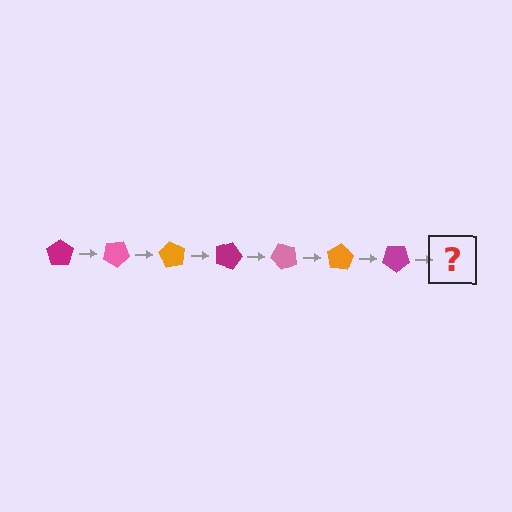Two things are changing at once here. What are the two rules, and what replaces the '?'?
The two rules are that it rotates 30 degrees each step and the color cycles through magenta, pink, and orange. The '?' should be a pink pentagon, rotated 210 degrees from the start.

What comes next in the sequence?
The next element should be a pink pentagon, rotated 210 degrees from the start.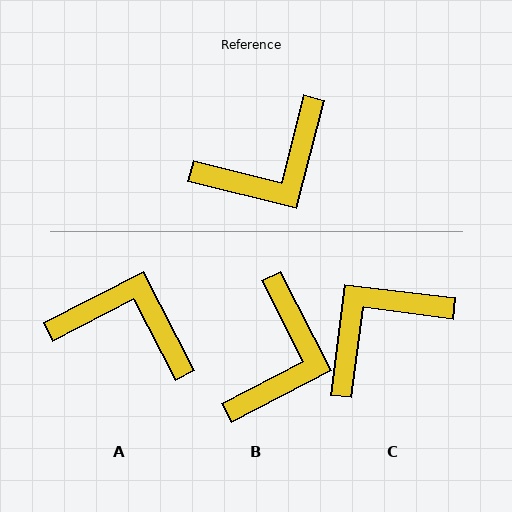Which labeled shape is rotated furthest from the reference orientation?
C, about 173 degrees away.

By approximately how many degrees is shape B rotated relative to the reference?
Approximately 42 degrees counter-clockwise.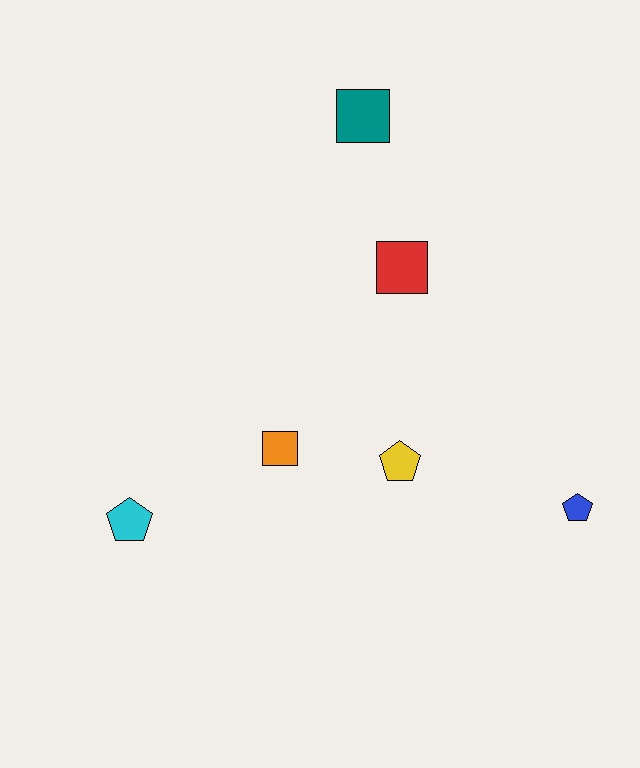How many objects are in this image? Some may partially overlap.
There are 6 objects.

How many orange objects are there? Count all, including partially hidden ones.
There is 1 orange object.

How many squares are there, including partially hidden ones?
There are 3 squares.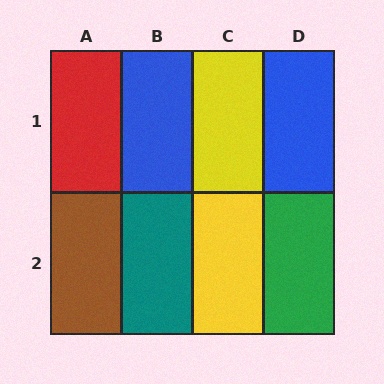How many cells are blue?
2 cells are blue.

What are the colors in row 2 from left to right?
Brown, teal, yellow, green.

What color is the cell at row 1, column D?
Blue.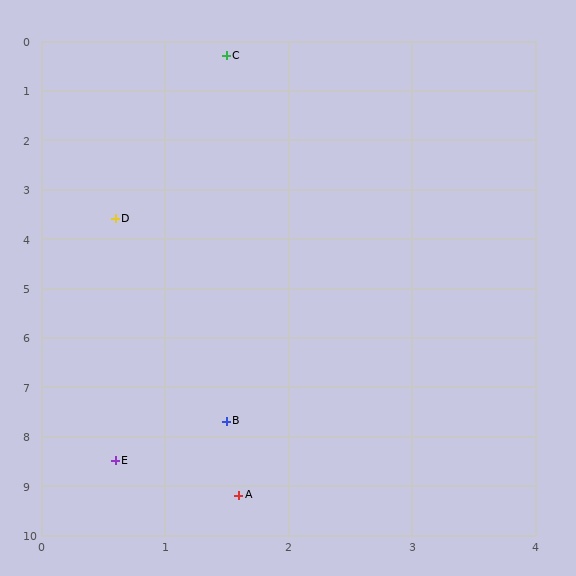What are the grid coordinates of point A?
Point A is at approximately (1.6, 9.2).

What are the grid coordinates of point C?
Point C is at approximately (1.5, 0.3).